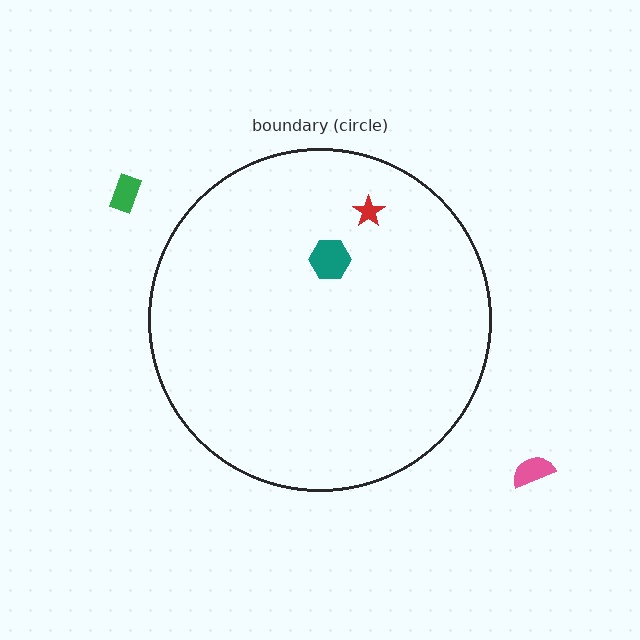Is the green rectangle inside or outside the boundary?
Outside.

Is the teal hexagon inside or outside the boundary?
Inside.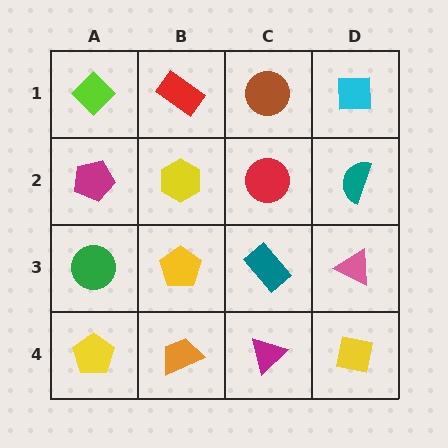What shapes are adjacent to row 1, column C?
A red circle (row 2, column C), a red rectangle (row 1, column B), a cyan square (row 1, column D).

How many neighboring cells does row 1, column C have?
3.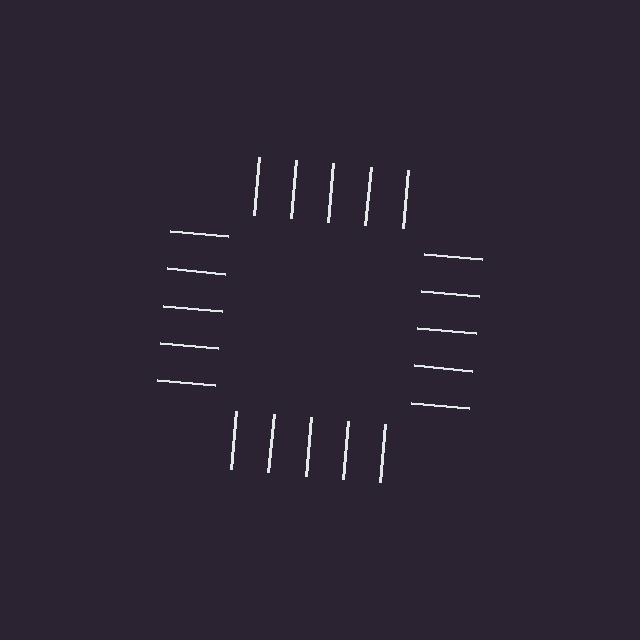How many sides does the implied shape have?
4 sides — the line-ends trace a square.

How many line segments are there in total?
20 — 5 along each of the 4 edges.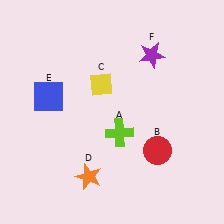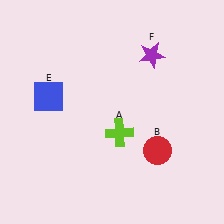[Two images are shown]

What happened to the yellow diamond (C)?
The yellow diamond (C) was removed in Image 2. It was in the top-left area of Image 1.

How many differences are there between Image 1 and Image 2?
There are 2 differences between the two images.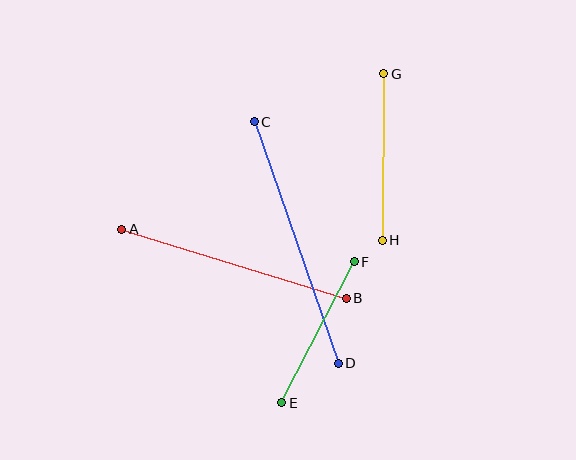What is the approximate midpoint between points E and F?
The midpoint is at approximately (318, 332) pixels.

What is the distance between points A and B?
The distance is approximately 235 pixels.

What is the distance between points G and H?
The distance is approximately 167 pixels.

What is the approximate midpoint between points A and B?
The midpoint is at approximately (234, 264) pixels.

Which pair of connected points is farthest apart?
Points C and D are farthest apart.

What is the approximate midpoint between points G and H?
The midpoint is at approximately (383, 157) pixels.